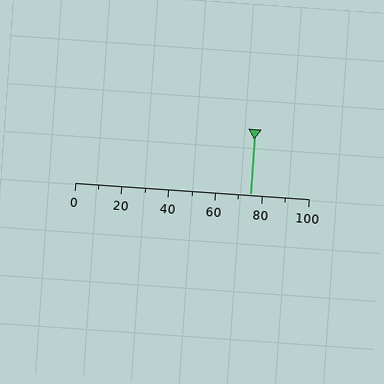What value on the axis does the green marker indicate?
The marker indicates approximately 75.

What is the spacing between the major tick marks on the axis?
The major ticks are spaced 20 apart.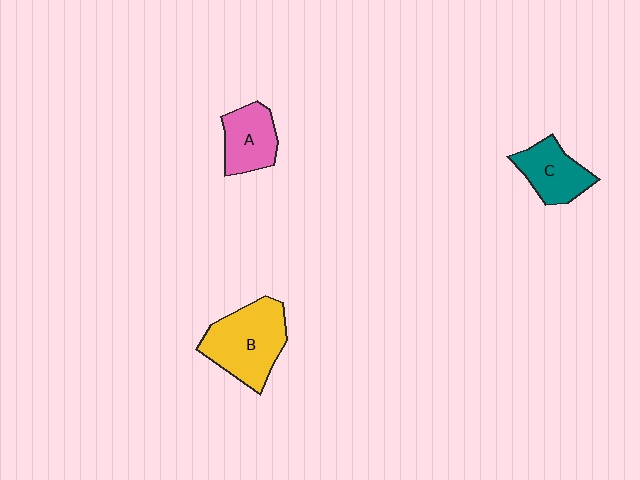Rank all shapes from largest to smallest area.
From largest to smallest: B (yellow), C (teal), A (pink).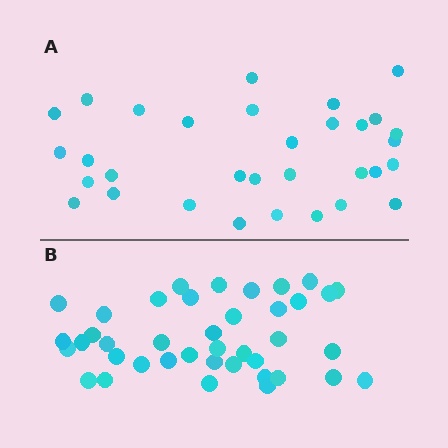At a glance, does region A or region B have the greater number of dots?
Region B (the bottom region) has more dots.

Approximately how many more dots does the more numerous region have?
Region B has roughly 8 or so more dots than region A.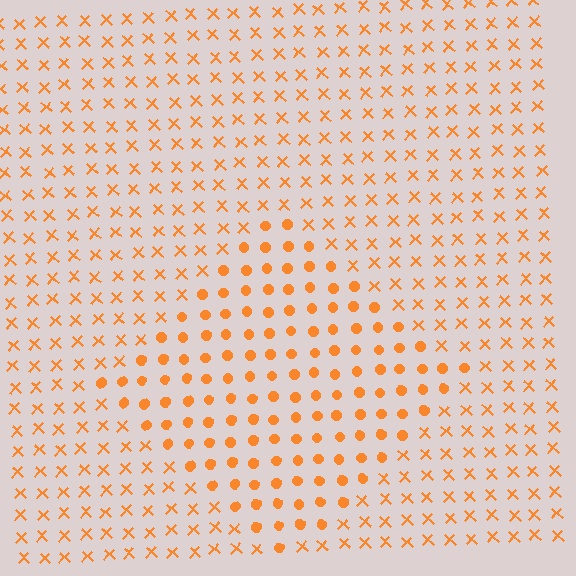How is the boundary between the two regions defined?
The boundary is defined by a change in element shape: circles inside vs. X marks outside. All elements share the same color and spacing.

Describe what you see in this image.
The image is filled with small orange elements arranged in a uniform grid. A diamond-shaped region contains circles, while the surrounding area contains X marks. The boundary is defined purely by the change in element shape.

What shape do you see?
I see a diamond.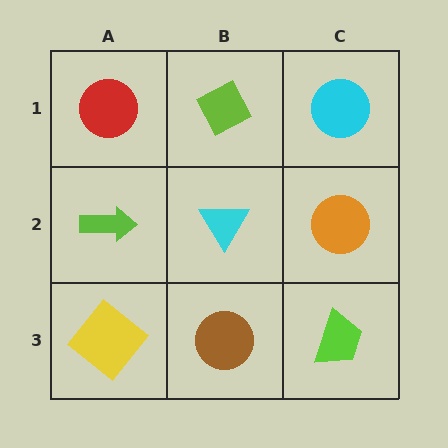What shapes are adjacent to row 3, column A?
A lime arrow (row 2, column A), a brown circle (row 3, column B).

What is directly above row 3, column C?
An orange circle.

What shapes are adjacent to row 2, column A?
A red circle (row 1, column A), a yellow diamond (row 3, column A), a cyan triangle (row 2, column B).